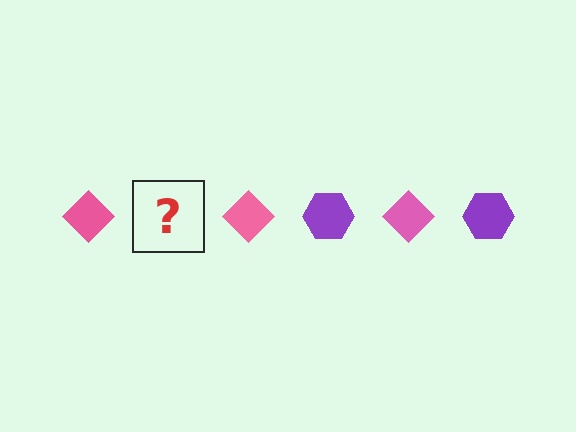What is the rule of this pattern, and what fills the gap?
The rule is that the pattern alternates between pink diamond and purple hexagon. The gap should be filled with a purple hexagon.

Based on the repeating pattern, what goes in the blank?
The blank should be a purple hexagon.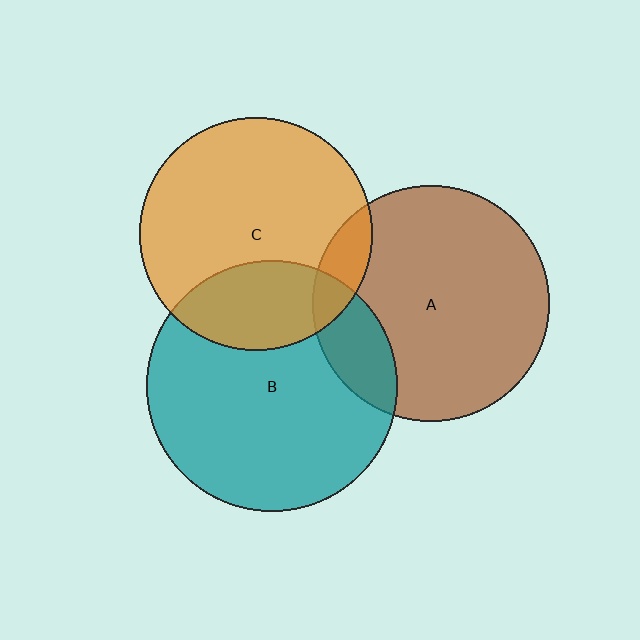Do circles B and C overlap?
Yes.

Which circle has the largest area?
Circle B (teal).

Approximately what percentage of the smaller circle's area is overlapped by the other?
Approximately 25%.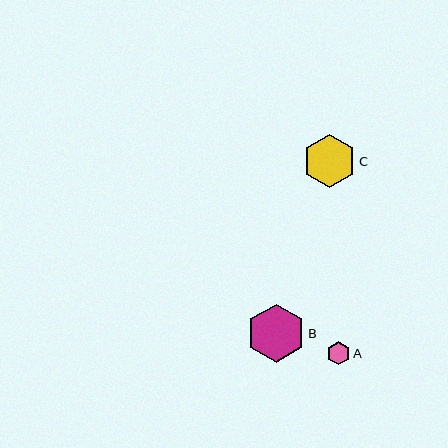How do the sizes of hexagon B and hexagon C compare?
Hexagon B and hexagon C are approximately the same size.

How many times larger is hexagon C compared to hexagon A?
Hexagon C is approximately 2.3 times the size of hexagon A.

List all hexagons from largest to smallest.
From largest to smallest: B, C, A.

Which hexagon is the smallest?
Hexagon A is the smallest with a size of approximately 23 pixels.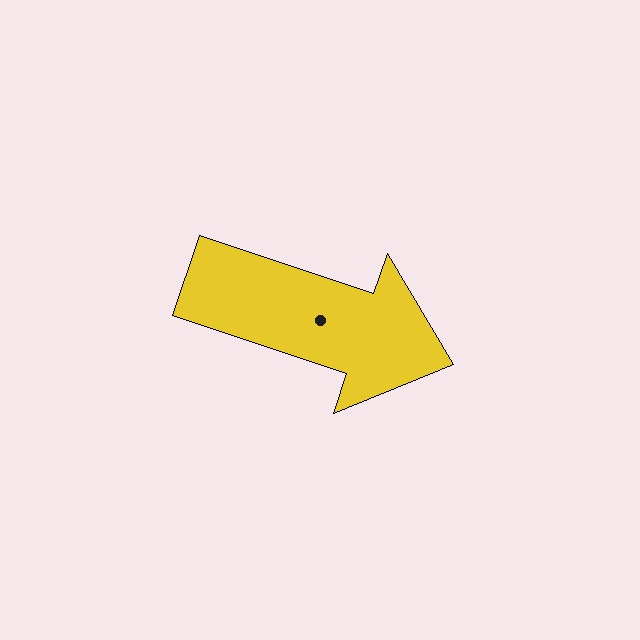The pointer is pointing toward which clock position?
Roughly 4 o'clock.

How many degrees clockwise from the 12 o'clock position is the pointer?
Approximately 109 degrees.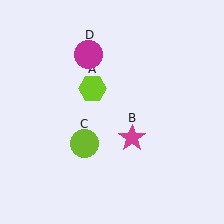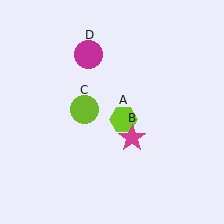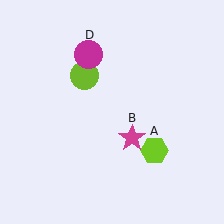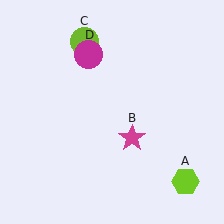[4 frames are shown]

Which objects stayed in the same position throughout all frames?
Magenta star (object B) and magenta circle (object D) remained stationary.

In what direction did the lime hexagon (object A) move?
The lime hexagon (object A) moved down and to the right.